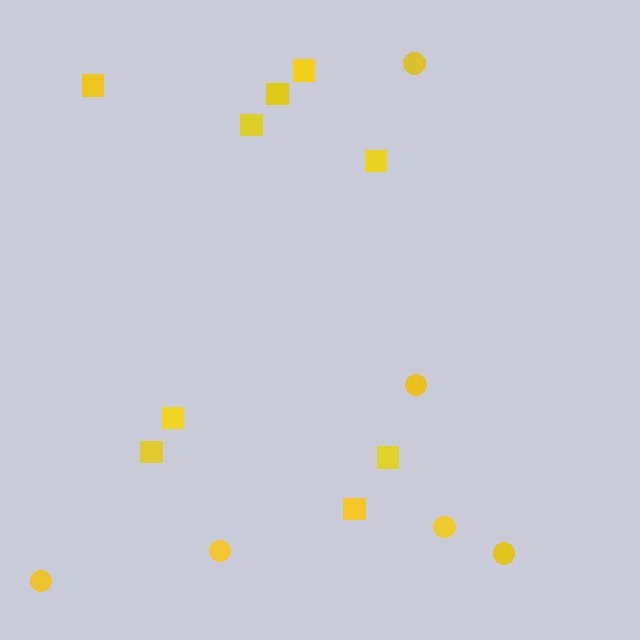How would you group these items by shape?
There are 2 groups: one group of squares (9) and one group of circles (6).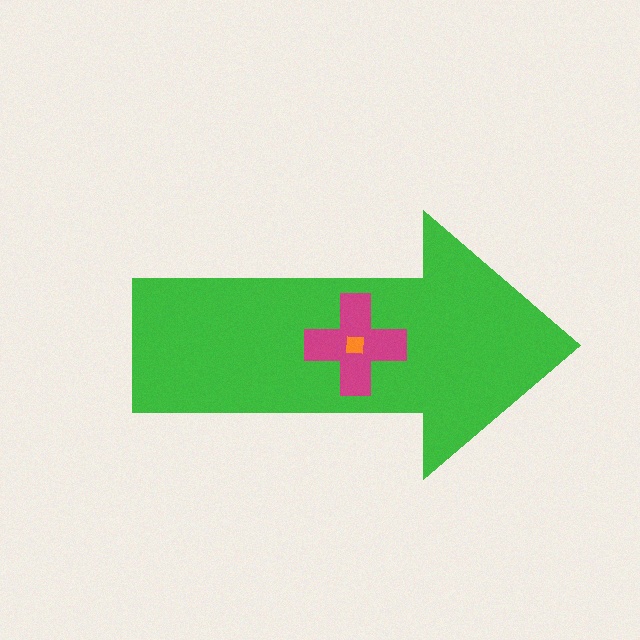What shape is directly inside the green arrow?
The magenta cross.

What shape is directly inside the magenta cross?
The orange square.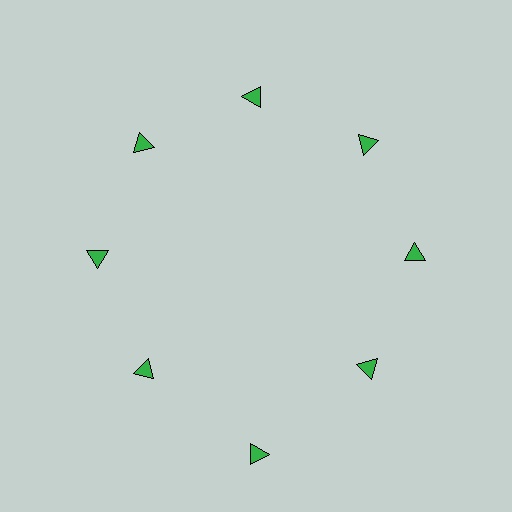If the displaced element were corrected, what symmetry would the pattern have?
It would have 8-fold rotational symmetry — the pattern would map onto itself every 45 degrees.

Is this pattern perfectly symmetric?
No. The 8 green triangles are arranged in a ring, but one element near the 6 o'clock position is pushed outward from the center, breaking the 8-fold rotational symmetry.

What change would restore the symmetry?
The symmetry would be restored by moving it inward, back onto the ring so that all 8 triangles sit at equal angles and equal distance from the center.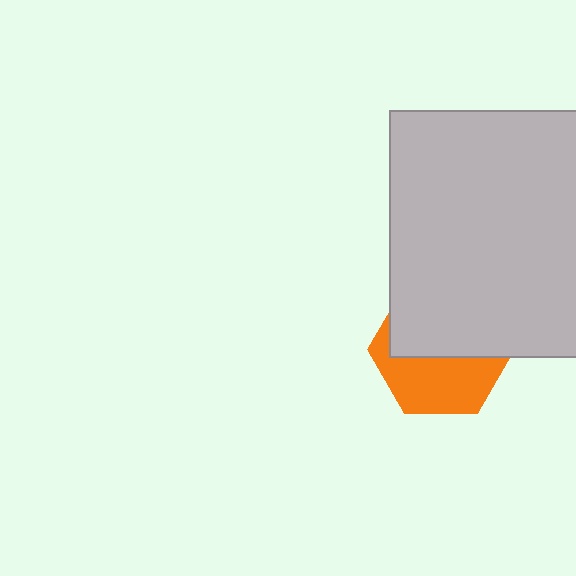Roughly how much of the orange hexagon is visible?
About half of it is visible (roughly 46%).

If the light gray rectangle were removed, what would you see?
You would see the complete orange hexagon.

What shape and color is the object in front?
The object in front is a light gray rectangle.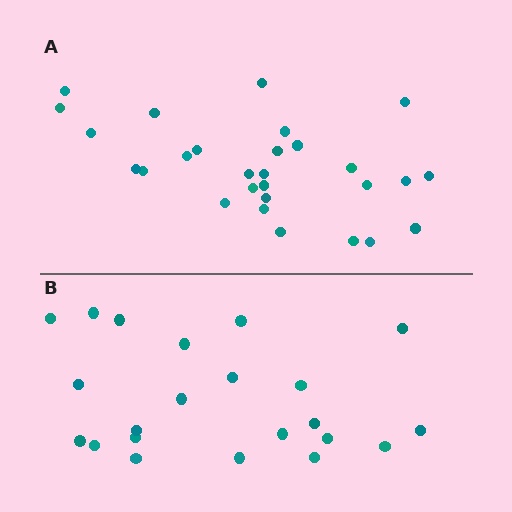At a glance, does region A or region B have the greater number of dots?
Region A (the top region) has more dots.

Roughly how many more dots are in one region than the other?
Region A has about 6 more dots than region B.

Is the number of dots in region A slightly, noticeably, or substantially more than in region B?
Region A has noticeably more, but not dramatically so. The ratio is roughly 1.3 to 1.